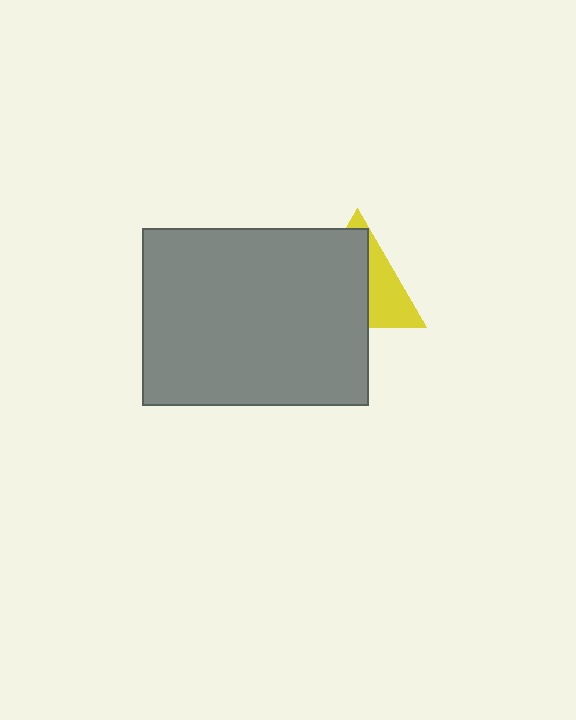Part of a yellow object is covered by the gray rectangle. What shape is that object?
It is a triangle.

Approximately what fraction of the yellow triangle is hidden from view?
Roughly 63% of the yellow triangle is hidden behind the gray rectangle.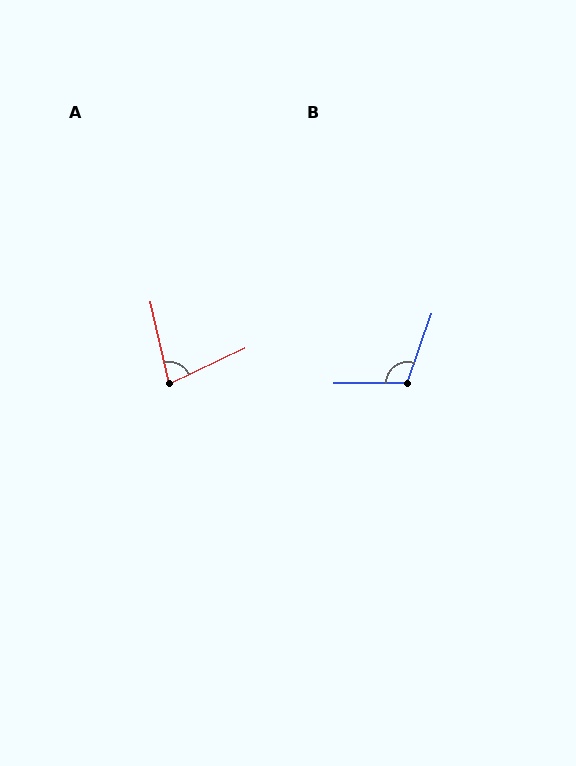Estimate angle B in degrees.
Approximately 110 degrees.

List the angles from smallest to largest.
A (77°), B (110°).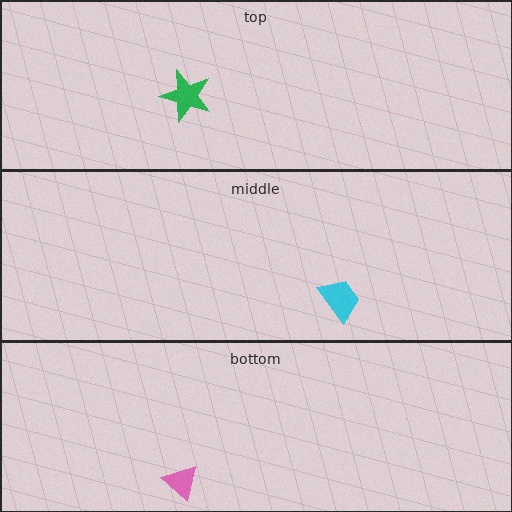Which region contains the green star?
The top region.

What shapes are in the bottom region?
The pink triangle.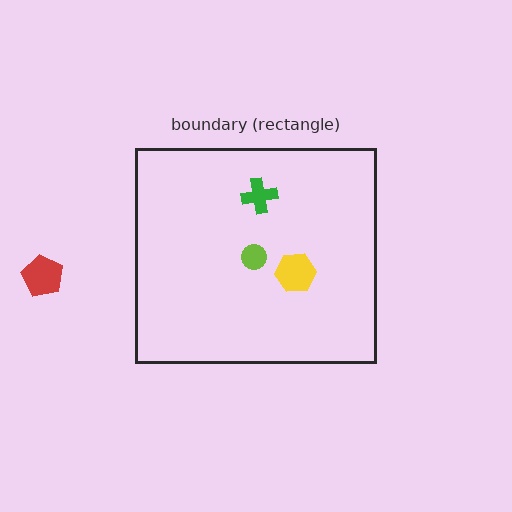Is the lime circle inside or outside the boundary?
Inside.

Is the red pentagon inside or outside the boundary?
Outside.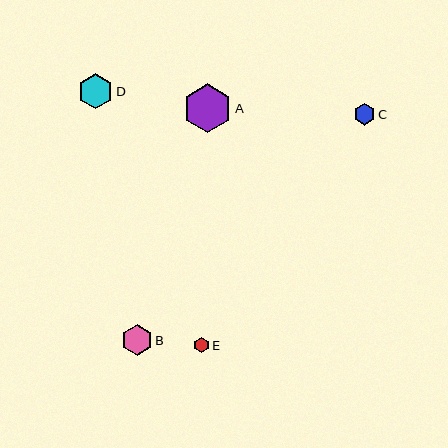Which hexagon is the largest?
Hexagon A is the largest with a size of approximately 49 pixels.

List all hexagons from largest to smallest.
From largest to smallest: A, D, B, C, E.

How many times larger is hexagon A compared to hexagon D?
Hexagon A is approximately 1.4 times the size of hexagon D.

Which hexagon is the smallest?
Hexagon E is the smallest with a size of approximately 15 pixels.